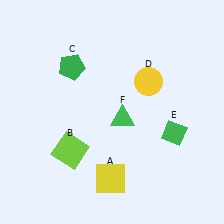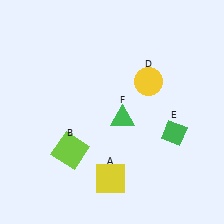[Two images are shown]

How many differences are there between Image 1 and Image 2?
There is 1 difference between the two images.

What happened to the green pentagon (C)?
The green pentagon (C) was removed in Image 2. It was in the top-left area of Image 1.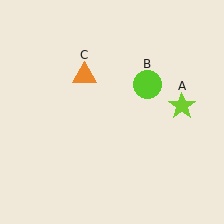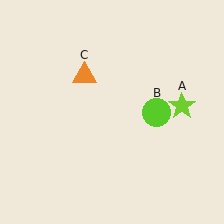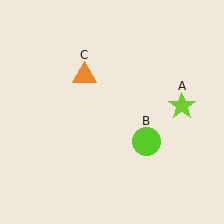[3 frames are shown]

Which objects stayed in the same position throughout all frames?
Lime star (object A) and orange triangle (object C) remained stationary.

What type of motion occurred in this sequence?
The lime circle (object B) rotated clockwise around the center of the scene.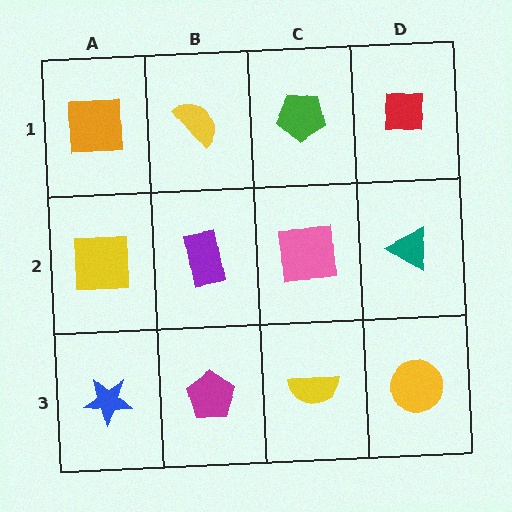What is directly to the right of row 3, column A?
A magenta pentagon.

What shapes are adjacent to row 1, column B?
A purple rectangle (row 2, column B), an orange square (row 1, column A), a green pentagon (row 1, column C).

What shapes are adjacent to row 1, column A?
A yellow square (row 2, column A), a yellow semicircle (row 1, column B).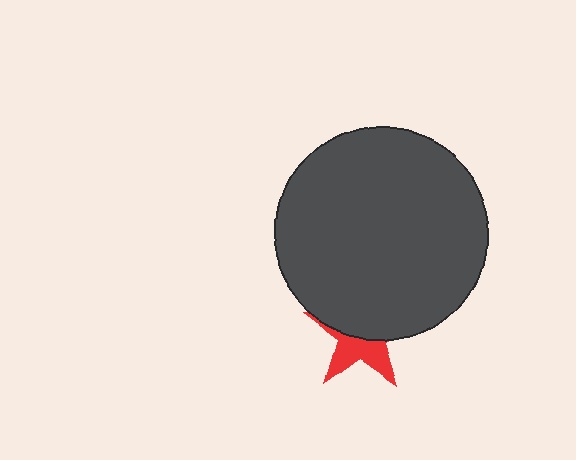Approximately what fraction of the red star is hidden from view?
Roughly 56% of the red star is hidden behind the dark gray circle.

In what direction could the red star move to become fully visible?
The red star could move down. That would shift it out from behind the dark gray circle entirely.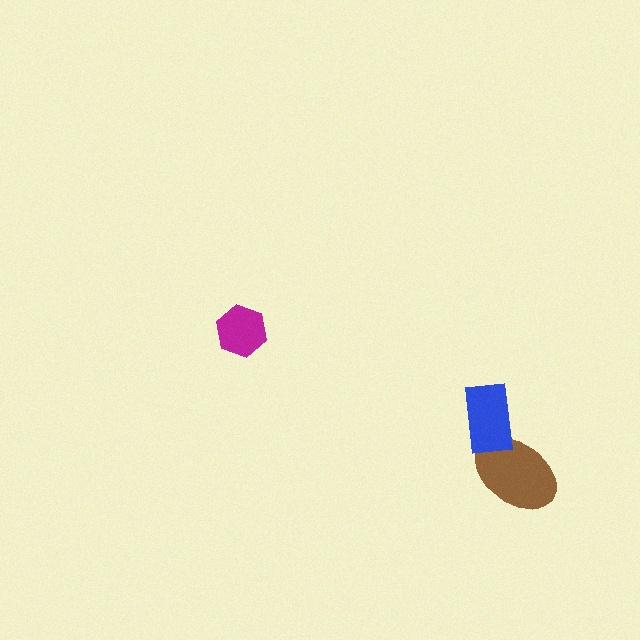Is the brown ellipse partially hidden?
Yes, it is partially covered by another shape.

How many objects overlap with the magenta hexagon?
0 objects overlap with the magenta hexagon.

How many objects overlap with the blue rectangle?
1 object overlaps with the blue rectangle.